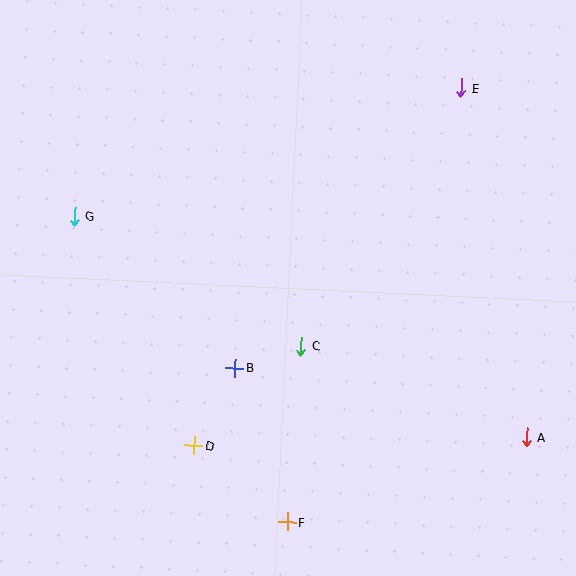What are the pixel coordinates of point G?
Point G is at (74, 216).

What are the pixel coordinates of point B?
Point B is at (235, 368).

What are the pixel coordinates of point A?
Point A is at (526, 437).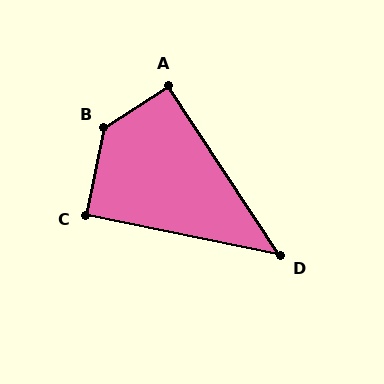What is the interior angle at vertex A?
Approximately 90 degrees (approximately right).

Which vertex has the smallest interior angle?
D, at approximately 45 degrees.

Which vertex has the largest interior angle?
B, at approximately 135 degrees.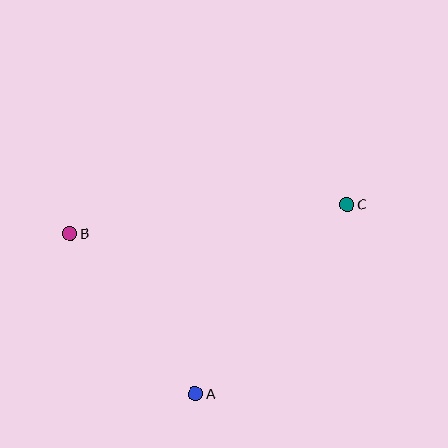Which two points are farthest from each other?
Points B and C are farthest from each other.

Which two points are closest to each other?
Points A and B are closest to each other.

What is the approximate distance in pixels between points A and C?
The distance between A and C is approximately 243 pixels.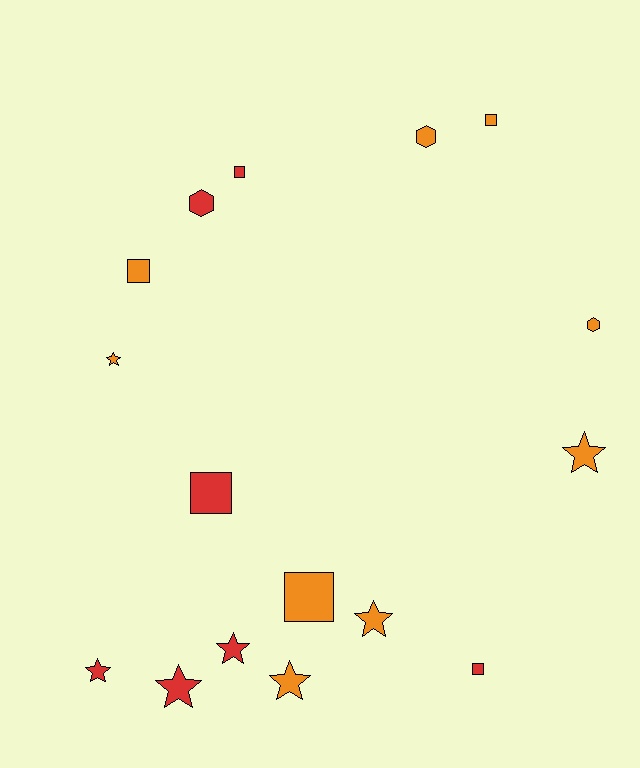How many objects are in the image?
There are 16 objects.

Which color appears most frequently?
Orange, with 9 objects.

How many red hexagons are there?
There is 1 red hexagon.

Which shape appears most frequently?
Star, with 7 objects.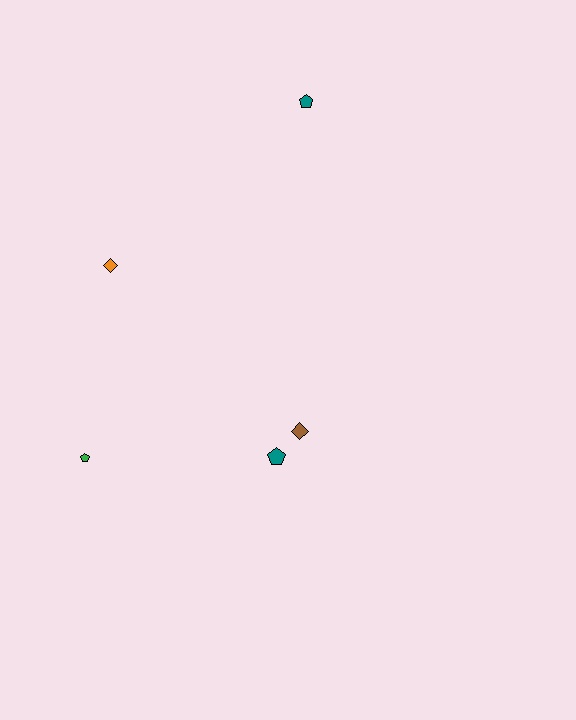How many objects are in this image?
There are 5 objects.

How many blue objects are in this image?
There are no blue objects.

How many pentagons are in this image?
There are 3 pentagons.